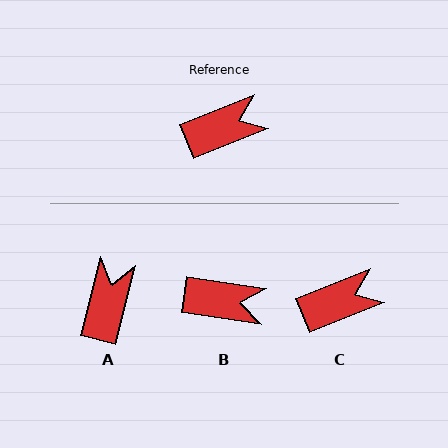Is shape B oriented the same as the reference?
No, it is off by about 30 degrees.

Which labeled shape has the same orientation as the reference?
C.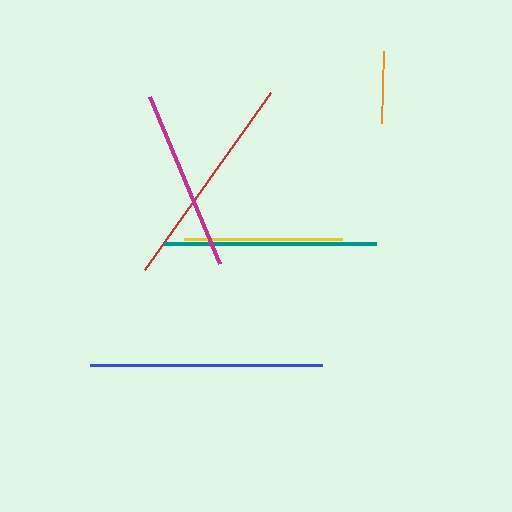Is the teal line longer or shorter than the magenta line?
The teal line is longer than the magenta line.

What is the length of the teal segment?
The teal segment is approximately 212 pixels long.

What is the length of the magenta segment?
The magenta segment is approximately 180 pixels long.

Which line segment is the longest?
The blue line is the longest at approximately 232 pixels.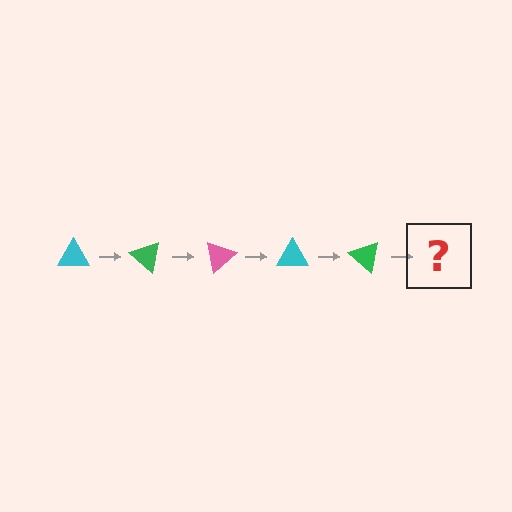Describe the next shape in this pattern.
It should be a pink triangle, rotated 200 degrees from the start.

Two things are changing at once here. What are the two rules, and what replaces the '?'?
The two rules are that it rotates 40 degrees each step and the color cycles through cyan, green, and pink. The '?' should be a pink triangle, rotated 200 degrees from the start.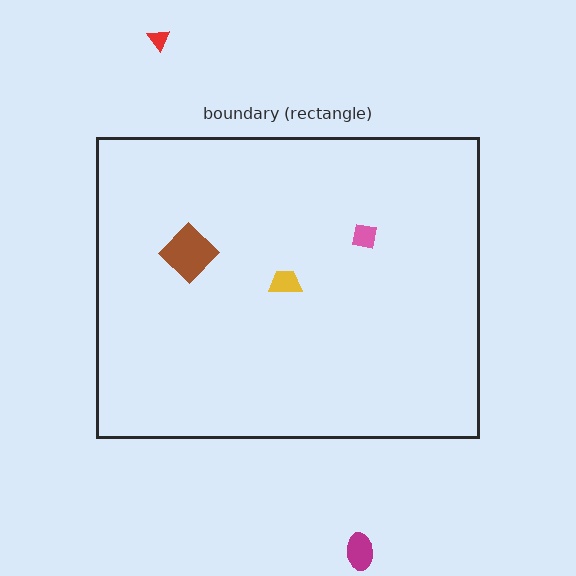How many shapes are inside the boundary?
3 inside, 2 outside.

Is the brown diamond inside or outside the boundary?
Inside.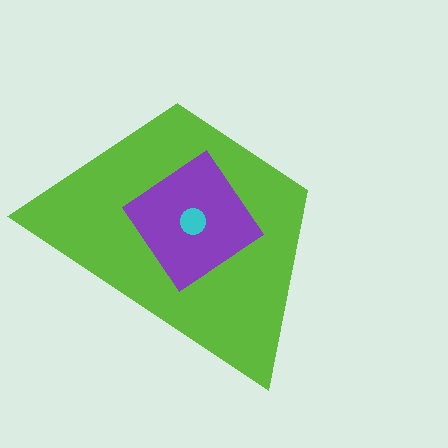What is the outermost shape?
The lime trapezoid.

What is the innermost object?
The cyan circle.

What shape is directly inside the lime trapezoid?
The purple diamond.